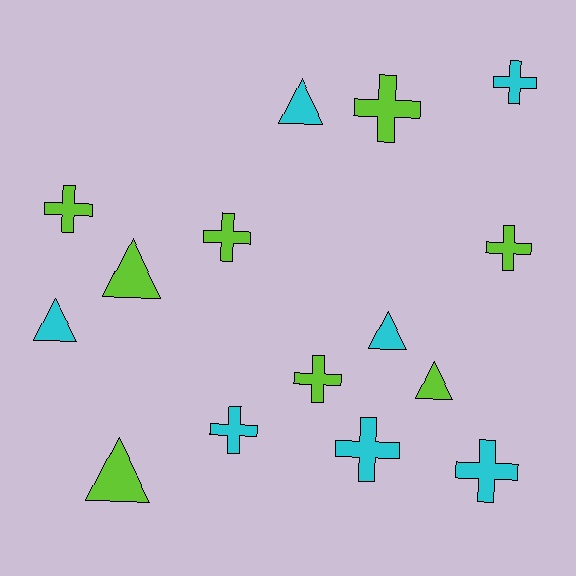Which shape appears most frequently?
Cross, with 9 objects.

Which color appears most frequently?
Lime, with 8 objects.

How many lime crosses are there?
There are 5 lime crosses.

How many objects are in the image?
There are 15 objects.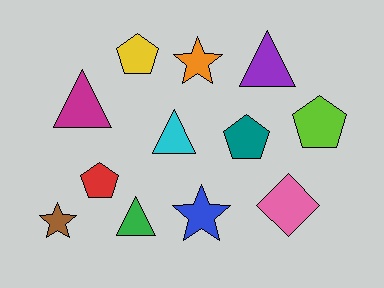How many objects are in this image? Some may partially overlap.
There are 12 objects.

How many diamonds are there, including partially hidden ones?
There is 1 diamond.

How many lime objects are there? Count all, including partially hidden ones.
There is 1 lime object.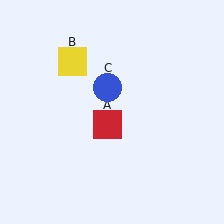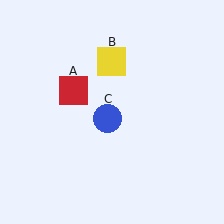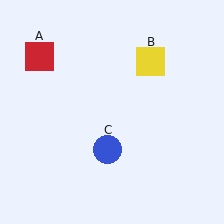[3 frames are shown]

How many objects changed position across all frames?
3 objects changed position: red square (object A), yellow square (object B), blue circle (object C).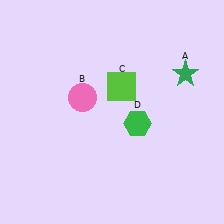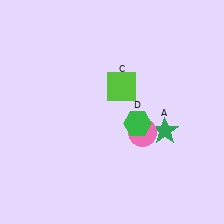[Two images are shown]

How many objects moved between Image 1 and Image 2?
2 objects moved between the two images.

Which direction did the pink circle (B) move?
The pink circle (B) moved right.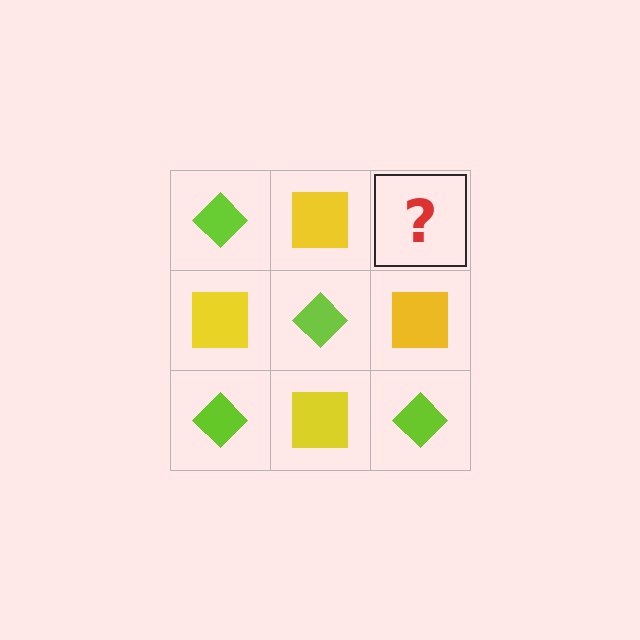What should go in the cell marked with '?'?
The missing cell should contain a lime diamond.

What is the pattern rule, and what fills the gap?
The rule is that it alternates lime diamond and yellow square in a checkerboard pattern. The gap should be filled with a lime diamond.